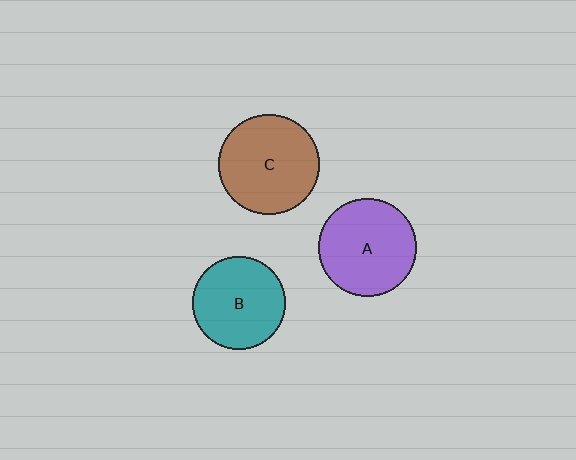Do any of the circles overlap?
No, none of the circles overlap.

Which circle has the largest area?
Circle C (brown).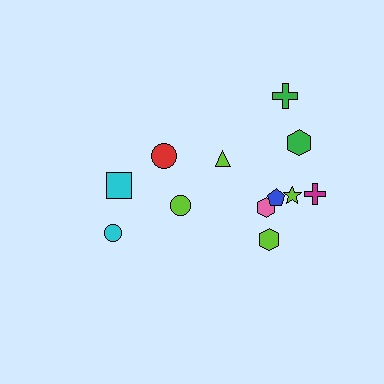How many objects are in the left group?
There are 4 objects.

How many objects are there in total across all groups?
There are 12 objects.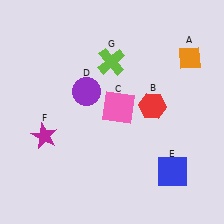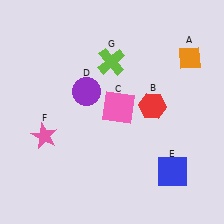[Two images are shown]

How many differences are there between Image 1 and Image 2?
There is 1 difference between the two images.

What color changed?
The star (F) changed from magenta in Image 1 to pink in Image 2.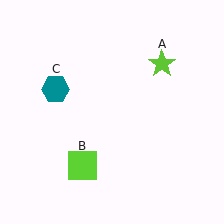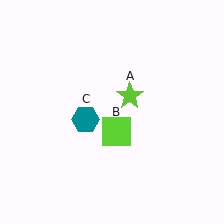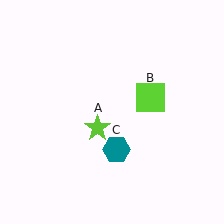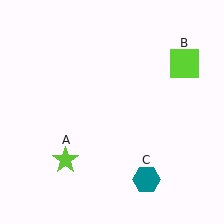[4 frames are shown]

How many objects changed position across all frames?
3 objects changed position: lime star (object A), lime square (object B), teal hexagon (object C).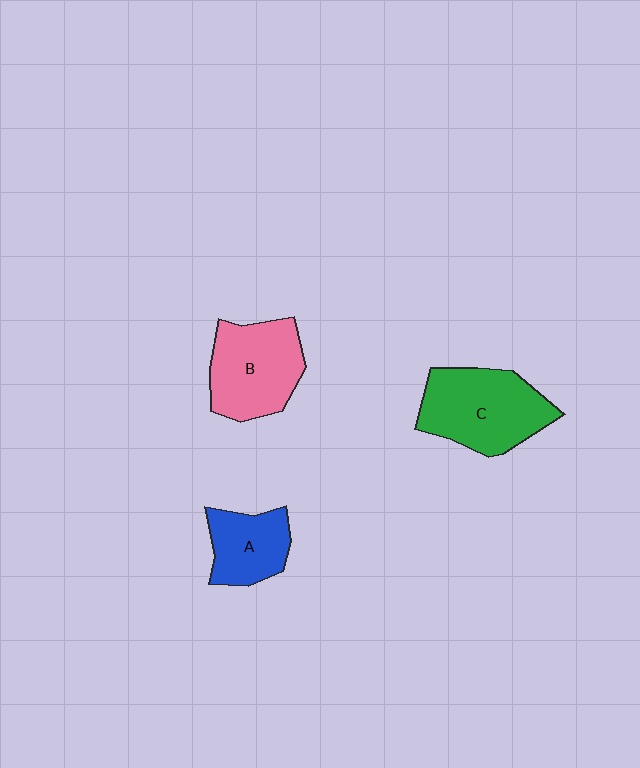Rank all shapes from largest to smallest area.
From largest to smallest: C (green), B (pink), A (blue).